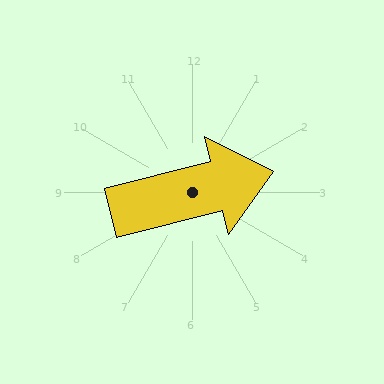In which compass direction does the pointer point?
East.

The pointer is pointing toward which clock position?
Roughly 3 o'clock.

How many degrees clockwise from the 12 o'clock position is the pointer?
Approximately 76 degrees.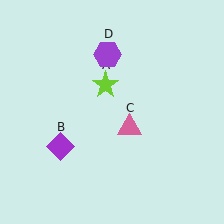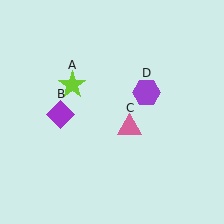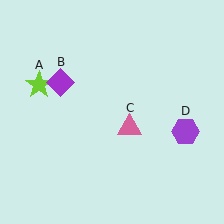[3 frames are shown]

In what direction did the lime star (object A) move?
The lime star (object A) moved left.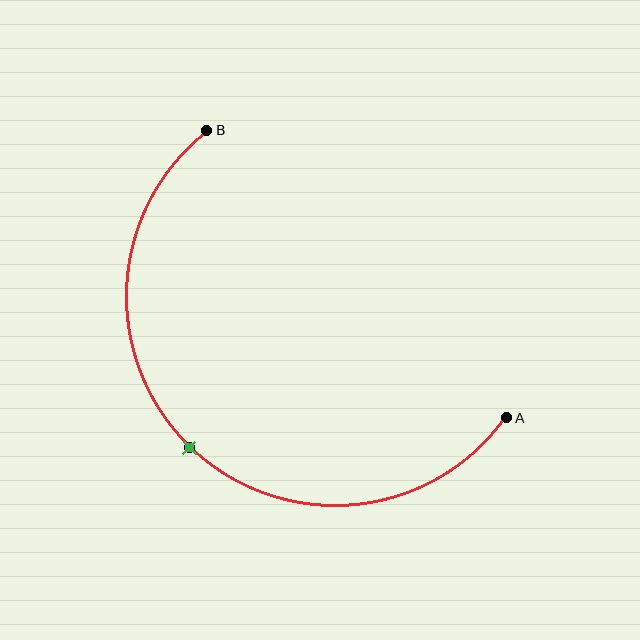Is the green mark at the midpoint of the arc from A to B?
Yes. The green mark lies on the arc at equal arc-length from both A and B — it is the arc midpoint.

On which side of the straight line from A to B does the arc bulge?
The arc bulges below and to the left of the straight line connecting A and B.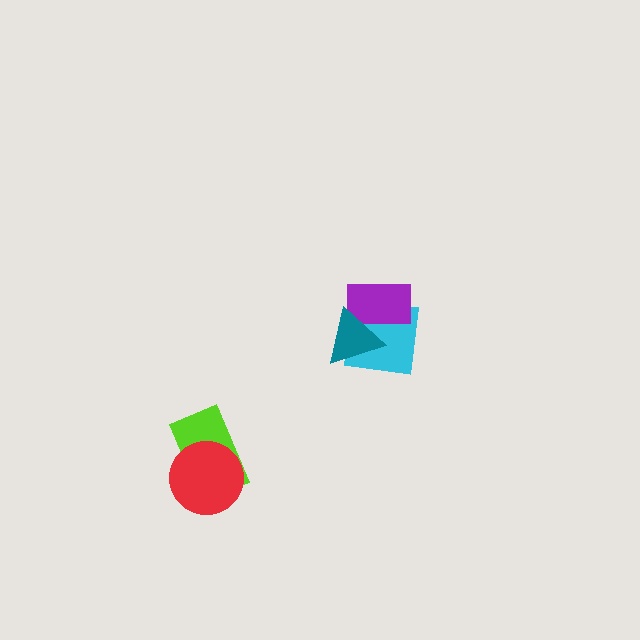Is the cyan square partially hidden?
Yes, it is partially covered by another shape.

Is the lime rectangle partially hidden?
Yes, it is partially covered by another shape.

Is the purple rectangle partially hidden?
Yes, it is partially covered by another shape.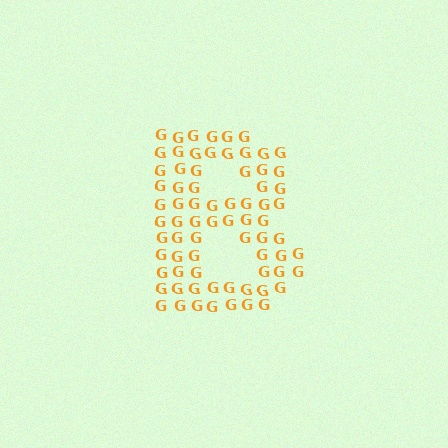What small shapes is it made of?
It is made of small letter G's.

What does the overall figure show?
The overall figure shows the letter B.